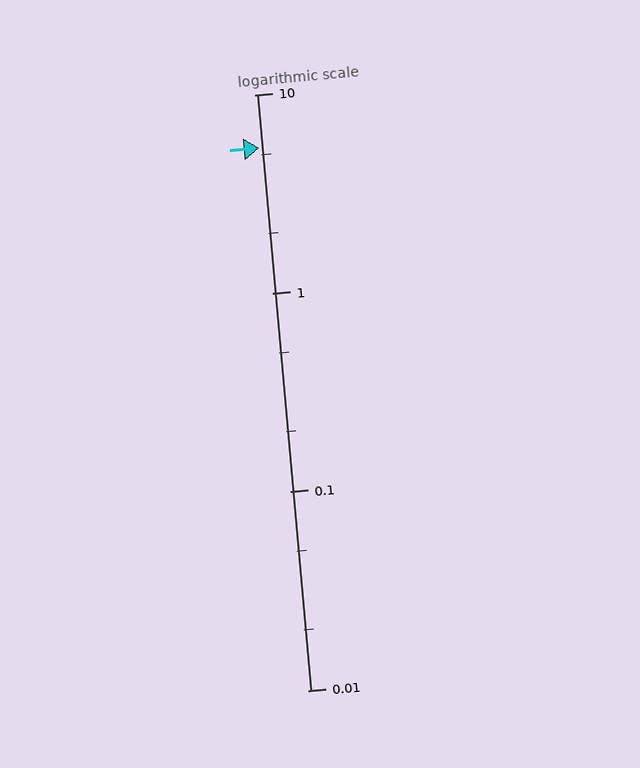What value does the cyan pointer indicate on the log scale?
The pointer indicates approximately 5.4.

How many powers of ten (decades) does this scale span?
The scale spans 3 decades, from 0.01 to 10.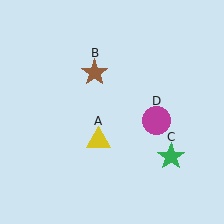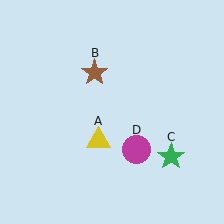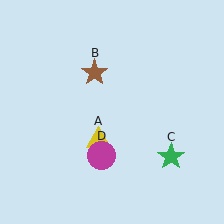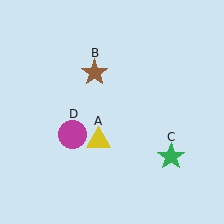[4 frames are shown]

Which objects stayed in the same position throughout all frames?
Yellow triangle (object A) and brown star (object B) and green star (object C) remained stationary.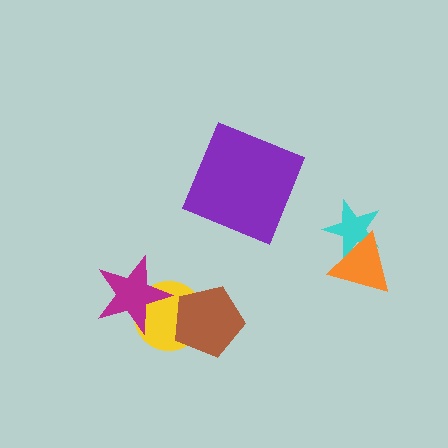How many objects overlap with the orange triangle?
1 object overlaps with the orange triangle.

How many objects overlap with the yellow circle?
2 objects overlap with the yellow circle.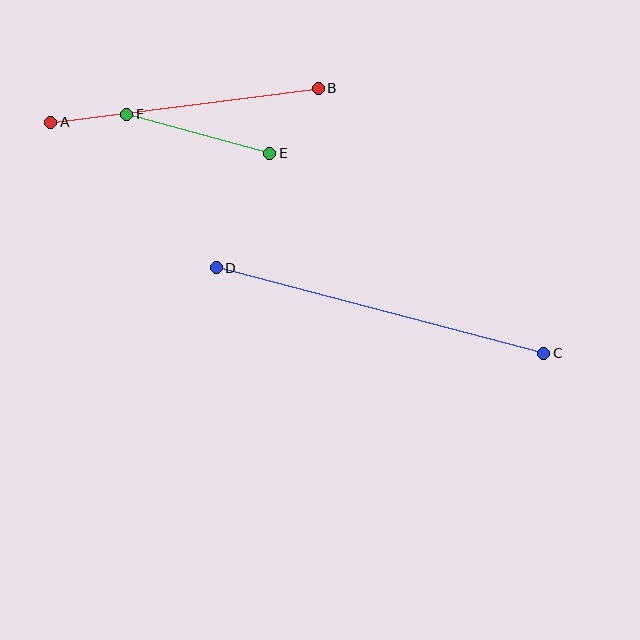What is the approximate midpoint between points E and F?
The midpoint is at approximately (198, 134) pixels.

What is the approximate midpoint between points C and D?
The midpoint is at approximately (380, 310) pixels.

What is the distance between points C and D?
The distance is approximately 338 pixels.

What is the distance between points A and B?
The distance is approximately 269 pixels.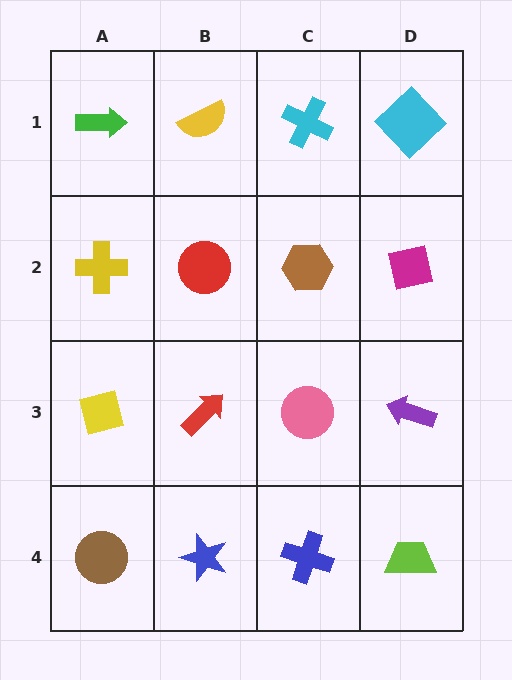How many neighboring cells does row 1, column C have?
3.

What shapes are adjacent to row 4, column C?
A pink circle (row 3, column C), a blue star (row 4, column B), a lime trapezoid (row 4, column D).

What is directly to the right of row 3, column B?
A pink circle.